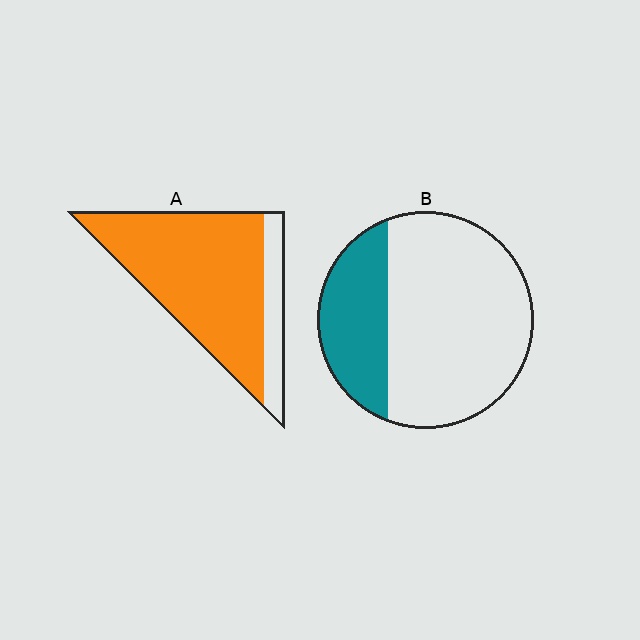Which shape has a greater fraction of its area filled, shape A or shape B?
Shape A.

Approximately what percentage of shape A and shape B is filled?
A is approximately 80% and B is approximately 30%.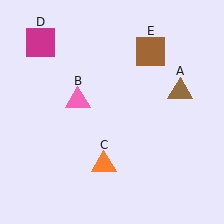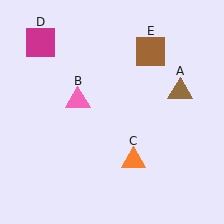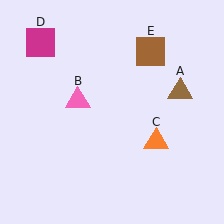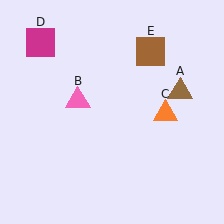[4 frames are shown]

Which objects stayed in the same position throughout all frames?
Brown triangle (object A) and pink triangle (object B) and magenta square (object D) and brown square (object E) remained stationary.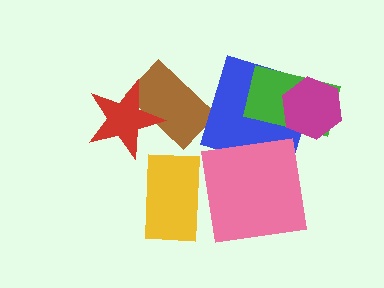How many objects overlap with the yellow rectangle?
0 objects overlap with the yellow rectangle.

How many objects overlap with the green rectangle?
2 objects overlap with the green rectangle.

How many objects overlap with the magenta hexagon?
2 objects overlap with the magenta hexagon.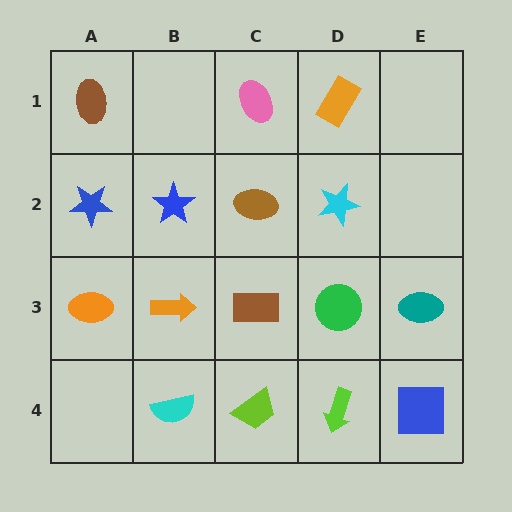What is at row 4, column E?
A blue square.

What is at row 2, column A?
A blue star.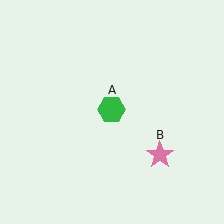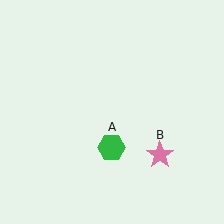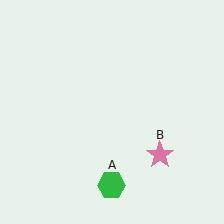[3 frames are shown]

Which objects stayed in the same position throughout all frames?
Pink star (object B) remained stationary.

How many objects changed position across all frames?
1 object changed position: green hexagon (object A).